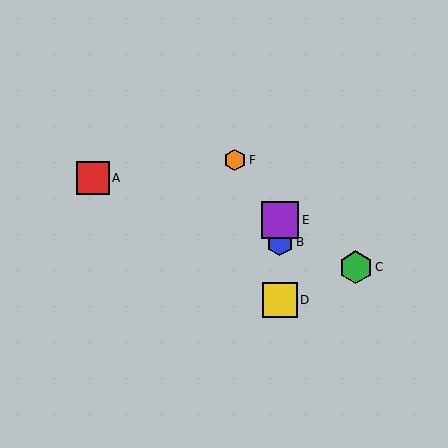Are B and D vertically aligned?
Yes, both are at x≈280.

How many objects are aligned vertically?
3 objects (B, D, E) are aligned vertically.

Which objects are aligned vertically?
Objects B, D, E are aligned vertically.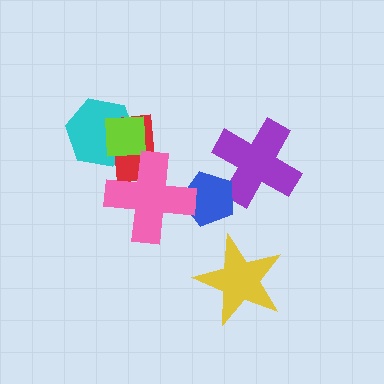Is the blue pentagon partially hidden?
Yes, it is partially covered by another shape.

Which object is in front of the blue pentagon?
The pink cross is in front of the blue pentagon.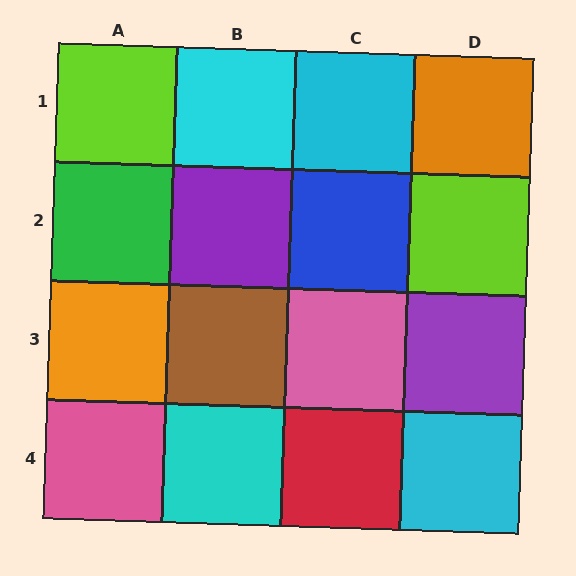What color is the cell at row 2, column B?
Purple.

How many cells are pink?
2 cells are pink.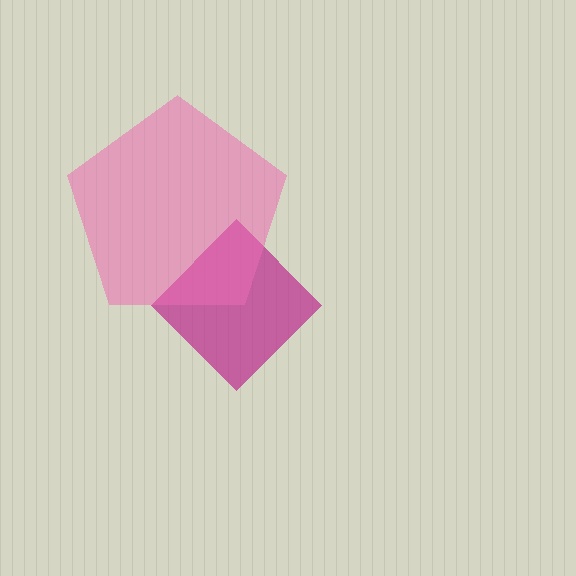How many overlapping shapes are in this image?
There are 2 overlapping shapes in the image.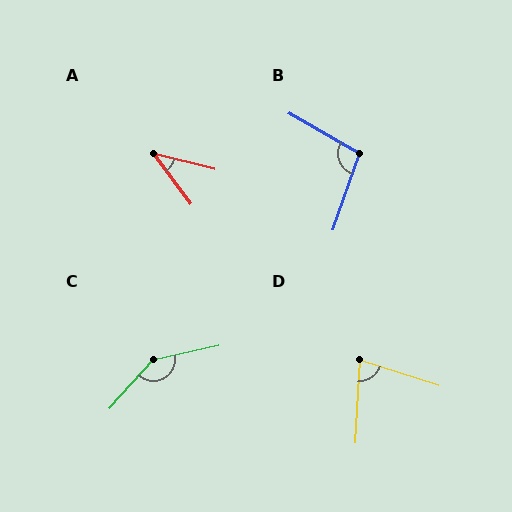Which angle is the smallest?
A, at approximately 40 degrees.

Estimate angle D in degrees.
Approximately 76 degrees.